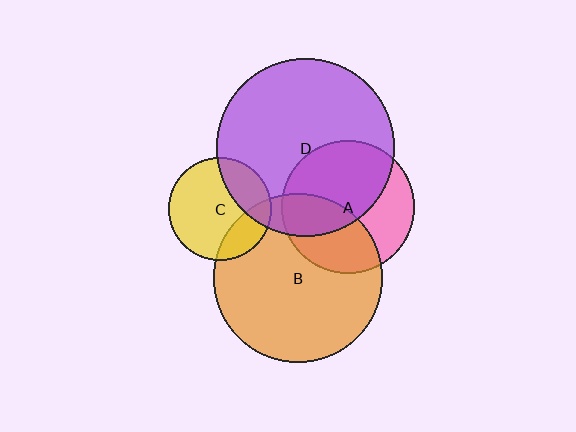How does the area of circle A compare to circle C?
Approximately 1.7 times.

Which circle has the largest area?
Circle D (purple).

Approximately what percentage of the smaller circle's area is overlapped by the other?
Approximately 25%.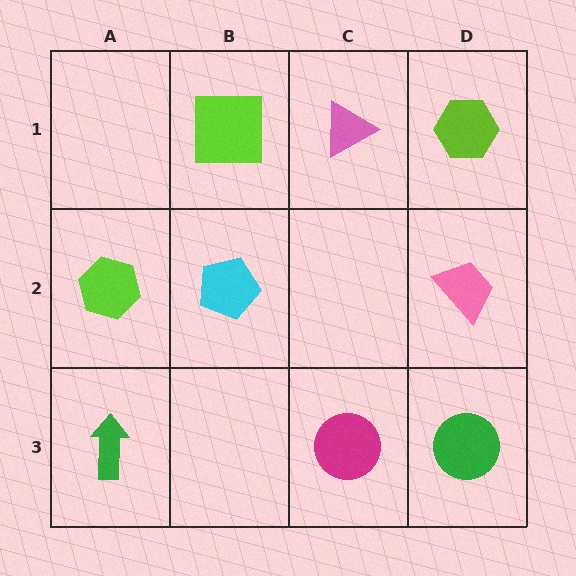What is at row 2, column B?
A cyan pentagon.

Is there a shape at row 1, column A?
No, that cell is empty.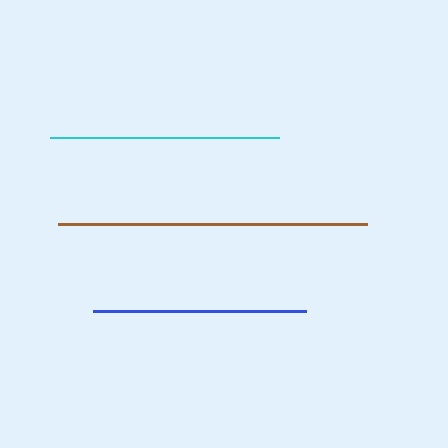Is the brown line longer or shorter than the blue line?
The brown line is longer than the blue line.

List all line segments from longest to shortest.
From longest to shortest: brown, cyan, blue.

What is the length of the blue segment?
The blue segment is approximately 214 pixels long.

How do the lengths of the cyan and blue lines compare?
The cyan and blue lines are approximately the same length.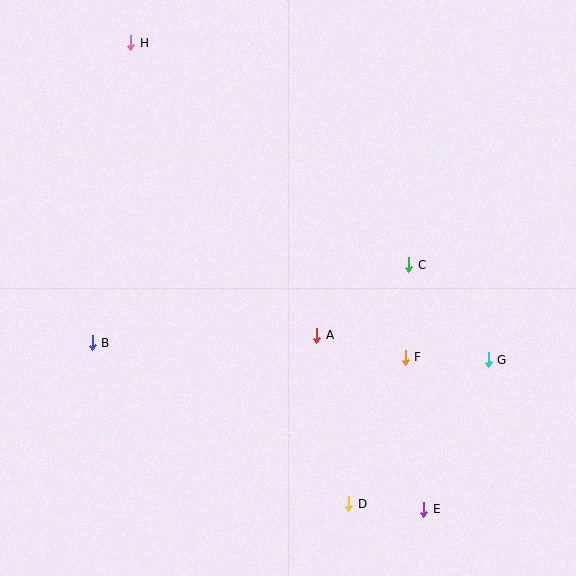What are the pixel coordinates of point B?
Point B is at (92, 343).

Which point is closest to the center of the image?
Point A at (317, 335) is closest to the center.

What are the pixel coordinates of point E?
Point E is at (424, 509).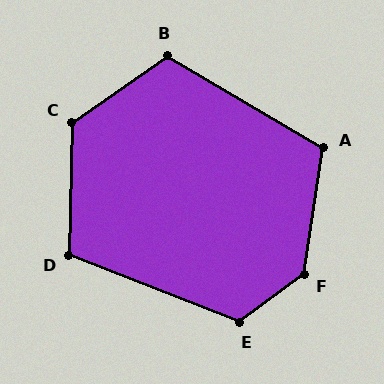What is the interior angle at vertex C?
Approximately 126 degrees (obtuse).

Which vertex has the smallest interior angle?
D, at approximately 110 degrees.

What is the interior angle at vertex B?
Approximately 114 degrees (obtuse).